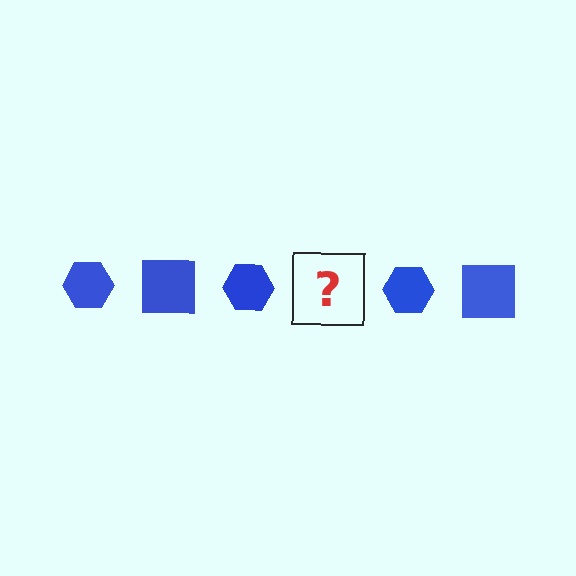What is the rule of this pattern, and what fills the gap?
The rule is that the pattern cycles through hexagon, square shapes in blue. The gap should be filled with a blue square.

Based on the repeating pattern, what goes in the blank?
The blank should be a blue square.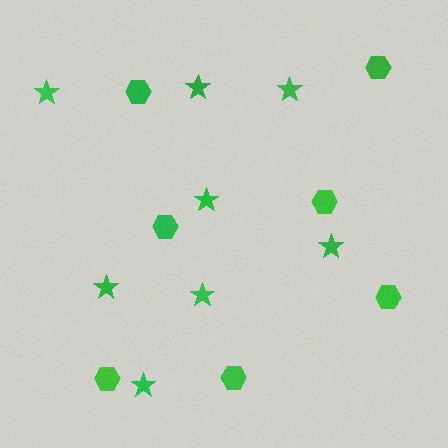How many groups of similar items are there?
There are 2 groups: one group of hexagons (7) and one group of stars (8).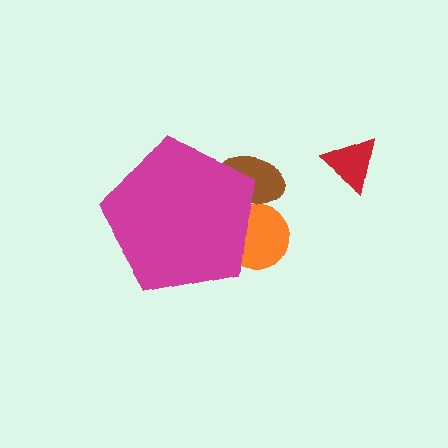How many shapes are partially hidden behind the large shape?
2 shapes are partially hidden.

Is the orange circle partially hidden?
Yes, the orange circle is partially hidden behind the magenta pentagon.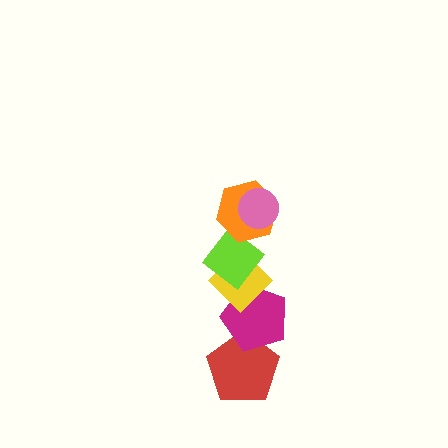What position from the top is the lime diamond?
The lime diamond is 3rd from the top.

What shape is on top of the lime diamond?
The orange hexagon is on top of the lime diamond.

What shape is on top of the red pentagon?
The magenta pentagon is on top of the red pentagon.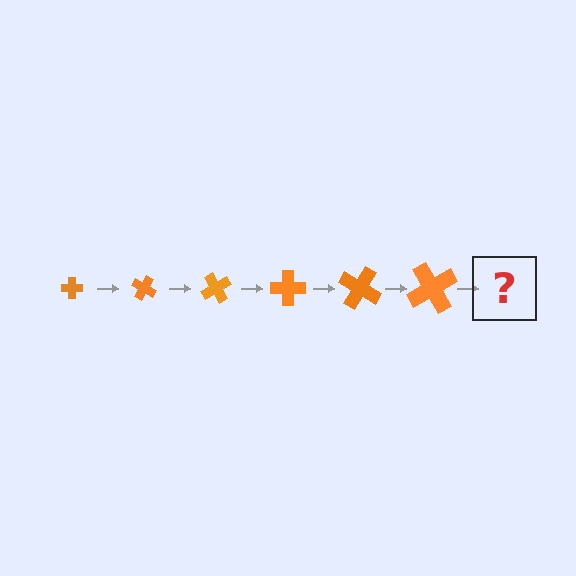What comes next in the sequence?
The next element should be a cross, larger than the previous one and rotated 180 degrees from the start.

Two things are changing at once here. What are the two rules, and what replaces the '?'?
The two rules are that the cross grows larger each step and it rotates 30 degrees each step. The '?' should be a cross, larger than the previous one and rotated 180 degrees from the start.